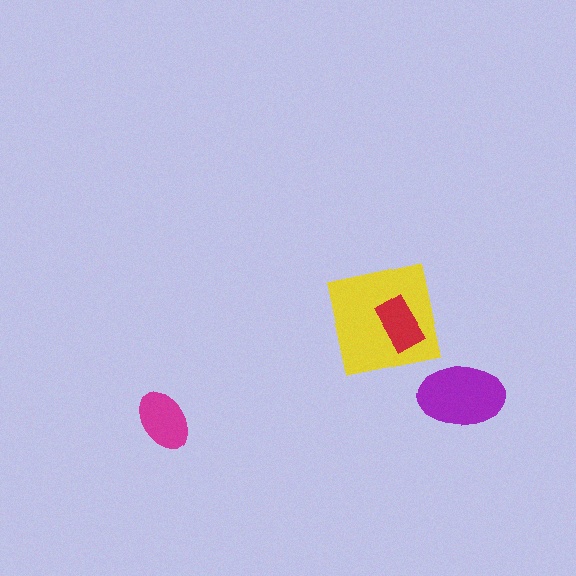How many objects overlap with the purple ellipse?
0 objects overlap with the purple ellipse.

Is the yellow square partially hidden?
Yes, it is partially covered by another shape.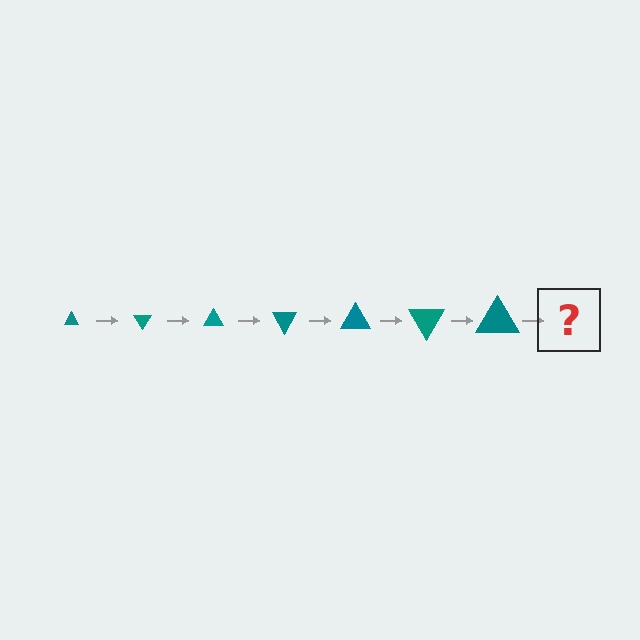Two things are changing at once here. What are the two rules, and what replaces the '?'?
The two rules are that the triangle grows larger each step and it rotates 60 degrees each step. The '?' should be a triangle, larger than the previous one and rotated 420 degrees from the start.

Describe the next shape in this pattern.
It should be a triangle, larger than the previous one and rotated 420 degrees from the start.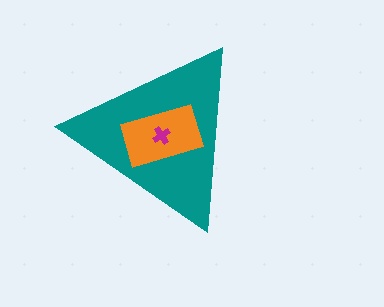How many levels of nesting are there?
3.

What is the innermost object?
The magenta cross.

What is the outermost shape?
The teal triangle.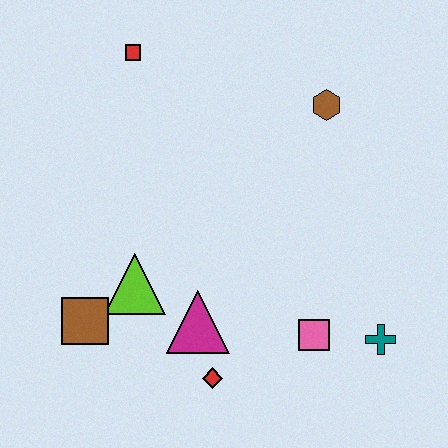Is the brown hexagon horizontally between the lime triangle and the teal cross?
Yes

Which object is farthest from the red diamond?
The red square is farthest from the red diamond.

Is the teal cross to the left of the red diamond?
No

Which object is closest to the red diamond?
The magenta triangle is closest to the red diamond.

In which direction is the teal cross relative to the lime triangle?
The teal cross is to the right of the lime triangle.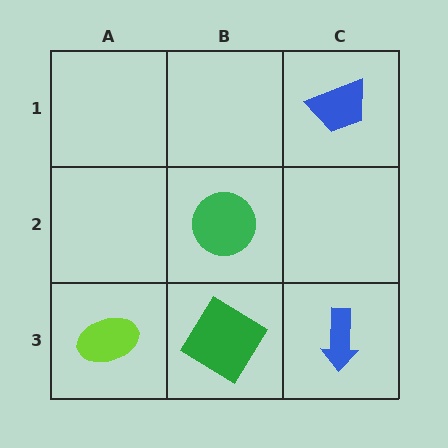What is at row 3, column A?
A lime ellipse.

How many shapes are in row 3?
3 shapes.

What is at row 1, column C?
A blue trapezoid.